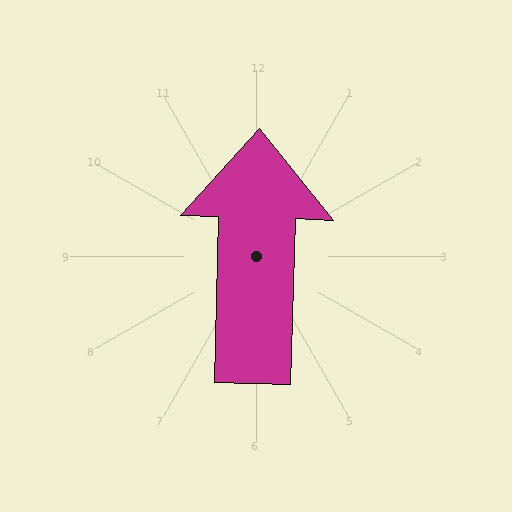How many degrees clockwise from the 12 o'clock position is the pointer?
Approximately 2 degrees.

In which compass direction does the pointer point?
North.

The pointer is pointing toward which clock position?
Roughly 12 o'clock.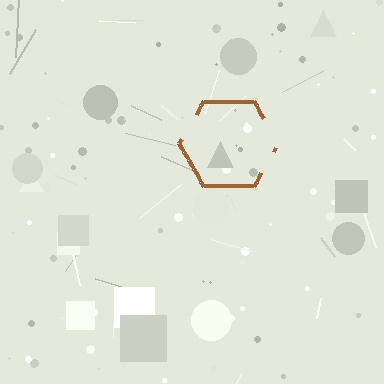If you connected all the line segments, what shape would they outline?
They would outline a hexagon.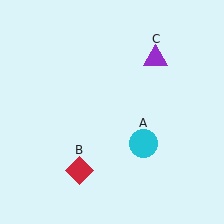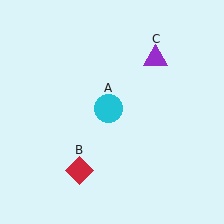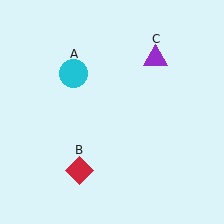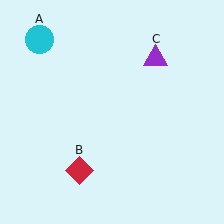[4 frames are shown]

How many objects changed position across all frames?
1 object changed position: cyan circle (object A).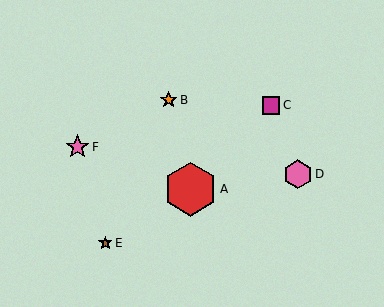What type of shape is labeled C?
Shape C is a magenta square.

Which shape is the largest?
The red hexagon (labeled A) is the largest.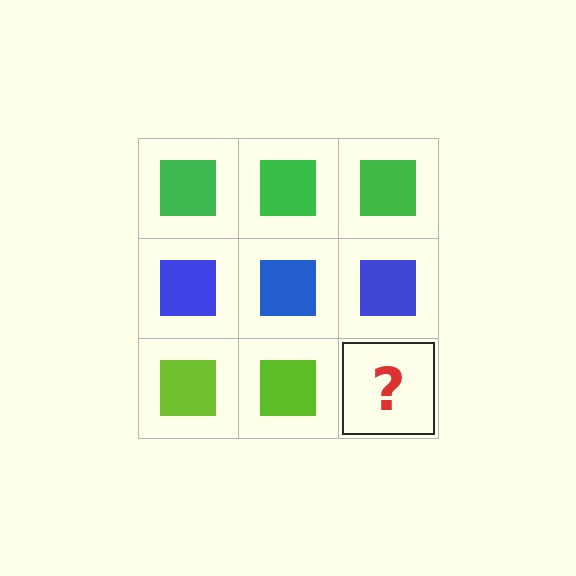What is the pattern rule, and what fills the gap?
The rule is that each row has a consistent color. The gap should be filled with a lime square.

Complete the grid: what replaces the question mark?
The question mark should be replaced with a lime square.